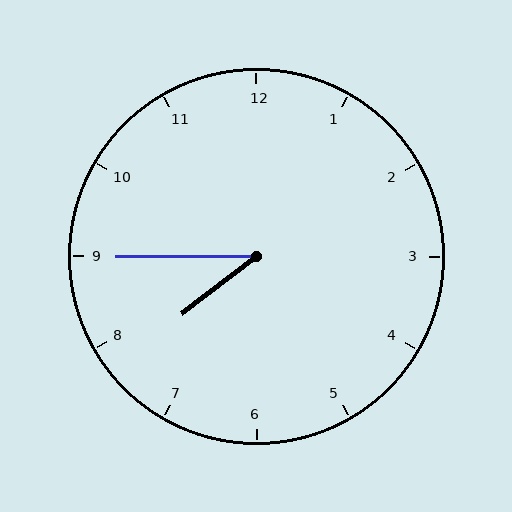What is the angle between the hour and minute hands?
Approximately 38 degrees.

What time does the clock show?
7:45.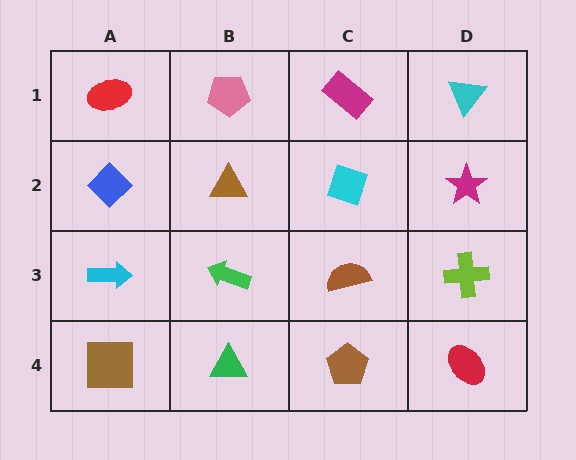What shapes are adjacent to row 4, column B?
A green arrow (row 3, column B), a brown square (row 4, column A), a brown pentagon (row 4, column C).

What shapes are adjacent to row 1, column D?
A magenta star (row 2, column D), a magenta rectangle (row 1, column C).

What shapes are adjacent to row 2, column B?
A pink pentagon (row 1, column B), a green arrow (row 3, column B), a blue diamond (row 2, column A), a cyan diamond (row 2, column C).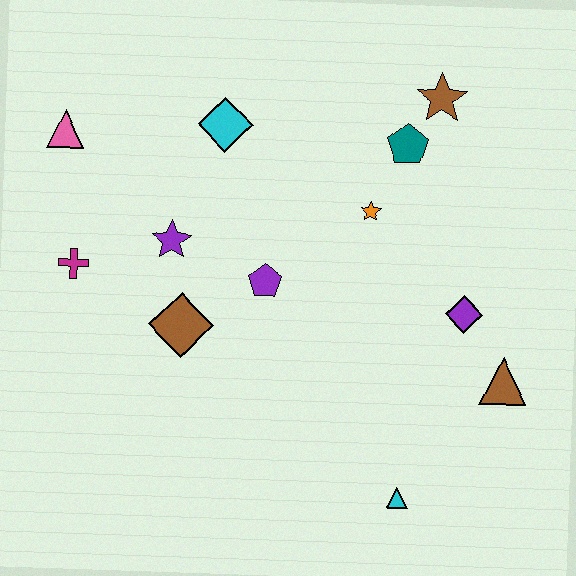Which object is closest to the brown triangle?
The purple diamond is closest to the brown triangle.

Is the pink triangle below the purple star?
No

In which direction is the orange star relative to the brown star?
The orange star is below the brown star.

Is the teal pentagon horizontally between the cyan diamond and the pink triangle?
No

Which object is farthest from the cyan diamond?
The cyan triangle is farthest from the cyan diamond.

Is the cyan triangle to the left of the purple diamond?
Yes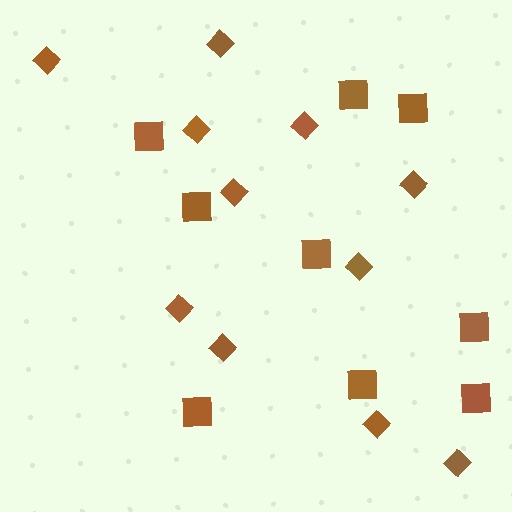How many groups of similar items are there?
There are 2 groups: one group of diamonds (11) and one group of squares (9).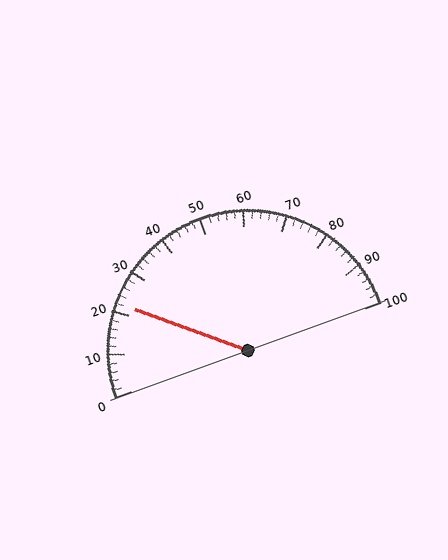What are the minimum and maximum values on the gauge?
The gauge ranges from 0 to 100.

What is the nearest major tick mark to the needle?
The nearest major tick mark is 20.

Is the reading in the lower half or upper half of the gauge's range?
The reading is in the lower half of the range (0 to 100).